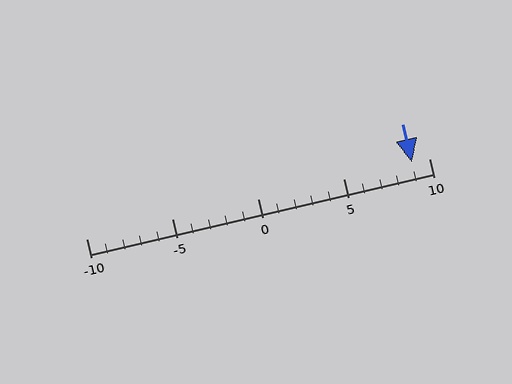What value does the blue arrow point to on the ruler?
The blue arrow points to approximately 9.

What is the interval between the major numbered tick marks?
The major tick marks are spaced 5 units apart.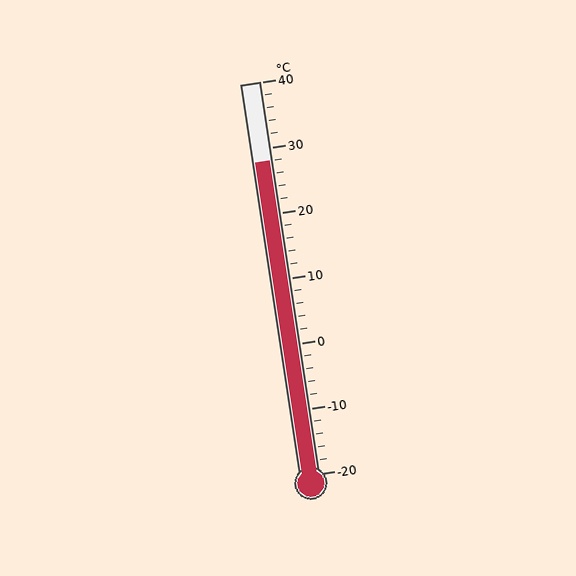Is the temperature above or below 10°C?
The temperature is above 10°C.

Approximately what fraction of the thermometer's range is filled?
The thermometer is filled to approximately 80% of its range.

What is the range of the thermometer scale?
The thermometer scale ranges from -20°C to 40°C.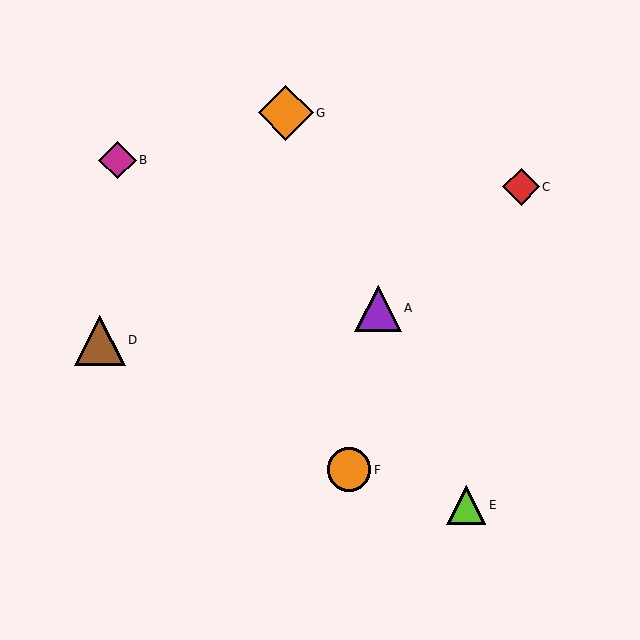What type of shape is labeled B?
Shape B is a magenta diamond.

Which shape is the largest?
The orange diamond (labeled G) is the largest.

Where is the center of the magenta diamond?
The center of the magenta diamond is at (117, 160).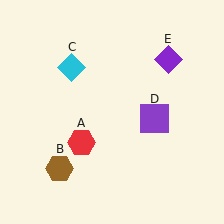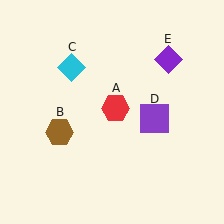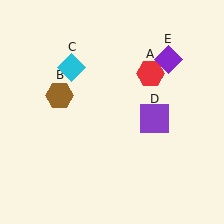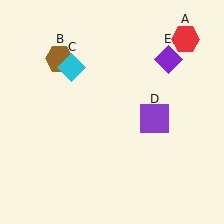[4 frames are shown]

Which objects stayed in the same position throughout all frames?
Cyan diamond (object C) and purple square (object D) and purple diamond (object E) remained stationary.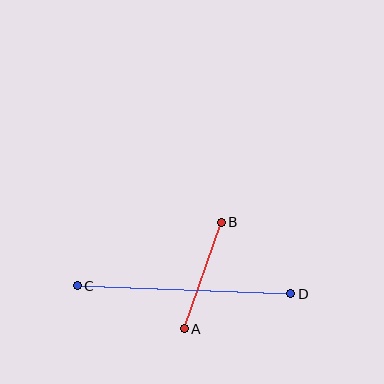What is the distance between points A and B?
The distance is approximately 113 pixels.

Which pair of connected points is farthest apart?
Points C and D are farthest apart.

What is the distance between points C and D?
The distance is approximately 214 pixels.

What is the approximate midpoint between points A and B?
The midpoint is at approximately (203, 275) pixels.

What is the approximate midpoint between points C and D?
The midpoint is at approximately (184, 290) pixels.